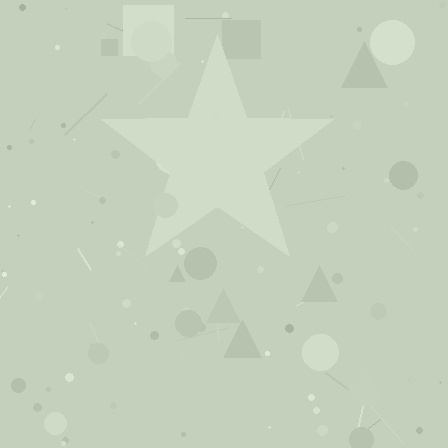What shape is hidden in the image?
A star is hidden in the image.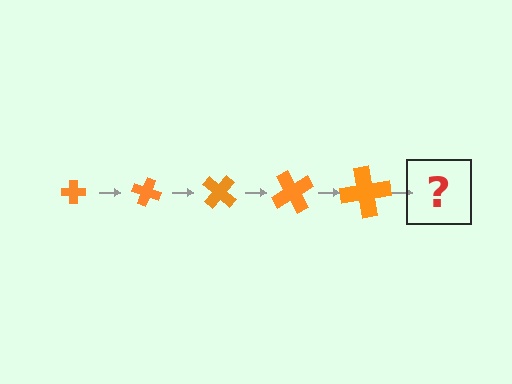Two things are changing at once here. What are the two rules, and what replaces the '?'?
The two rules are that the cross grows larger each step and it rotates 20 degrees each step. The '?' should be a cross, larger than the previous one and rotated 100 degrees from the start.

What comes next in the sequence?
The next element should be a cross, larger than the previous one and rotated 100 degrees from the start.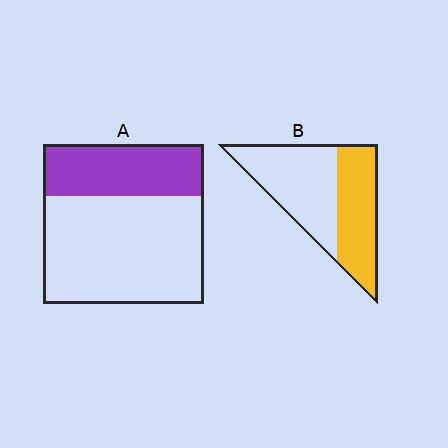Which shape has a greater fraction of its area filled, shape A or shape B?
Shape B.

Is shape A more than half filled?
No.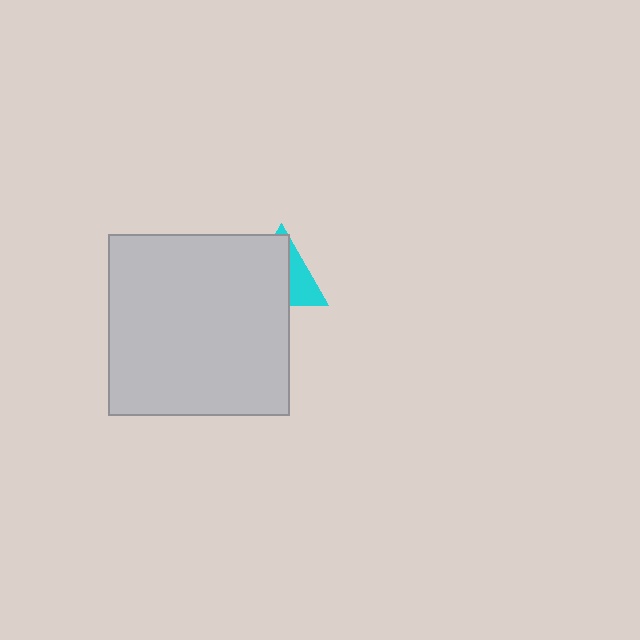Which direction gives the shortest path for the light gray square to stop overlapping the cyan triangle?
Moving left gives the shortest separation.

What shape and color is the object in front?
The object in front is a light gray square.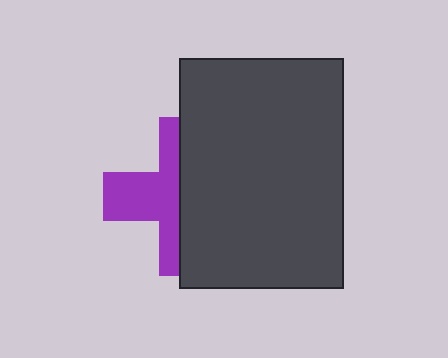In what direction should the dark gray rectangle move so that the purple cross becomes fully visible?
The dark gray rectangle should move right. That is the shortest direction to clear the overlap and leave the purple cross fully visible.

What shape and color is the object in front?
The object in front is a dark gray rectangle.